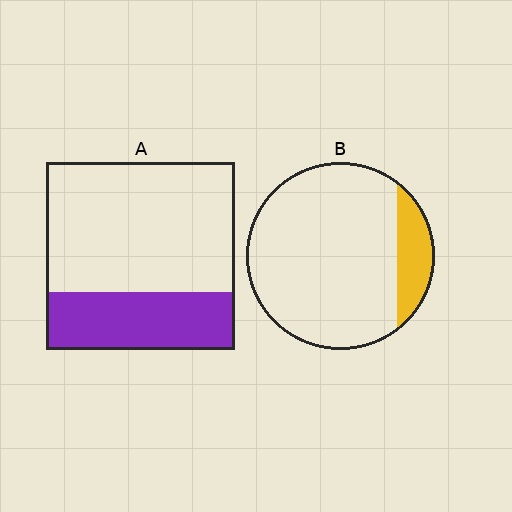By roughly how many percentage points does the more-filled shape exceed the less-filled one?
By roughly 15 percentage points (A over B).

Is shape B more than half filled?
No.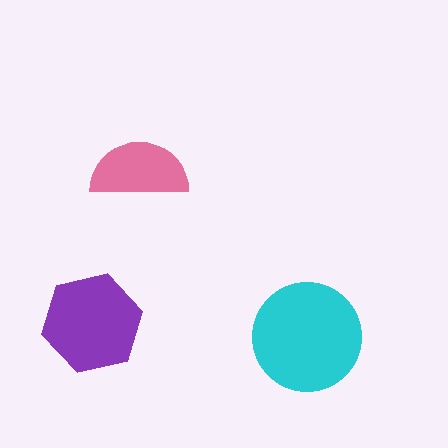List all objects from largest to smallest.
The cyan circle, the purple hexagon, the pink semicircle.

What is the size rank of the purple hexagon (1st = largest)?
2nd.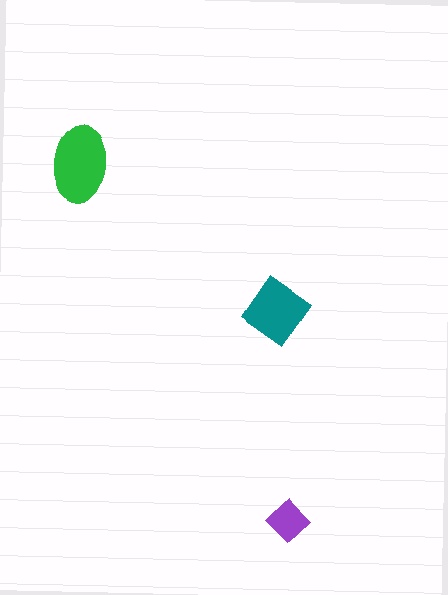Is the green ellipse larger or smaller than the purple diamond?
Larger.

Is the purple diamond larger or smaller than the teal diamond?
Smaller.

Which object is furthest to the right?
The purple diamond is rightmost.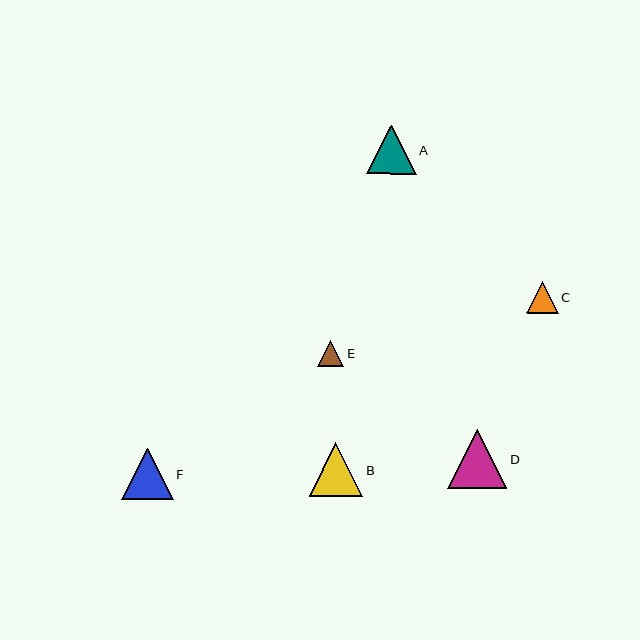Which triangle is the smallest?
Triangle E is the smallest with a size of approximately 26 pixels.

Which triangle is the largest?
Triangle D is the largest with a size of approximately 59 pixels.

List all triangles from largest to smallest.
From largest to smallest: D, B, F, A, C, E.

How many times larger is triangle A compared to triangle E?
Triangle A is approximately 1.9 times the size of triangle E.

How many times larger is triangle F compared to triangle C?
Triangle F is approximately 1.6 times the size of triangle C.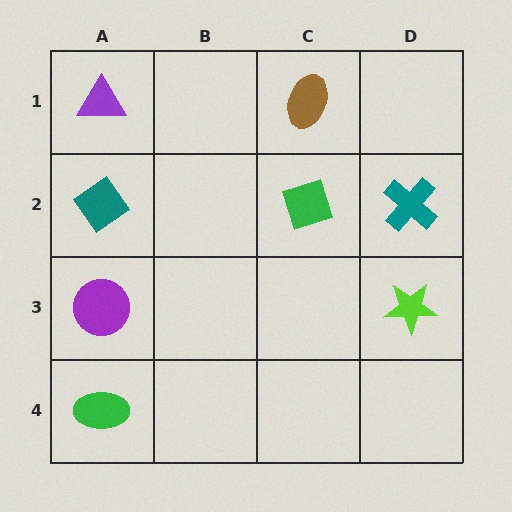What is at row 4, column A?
A green ellipse.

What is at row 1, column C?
A brown ellipse.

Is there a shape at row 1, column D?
No, that cell is empty.